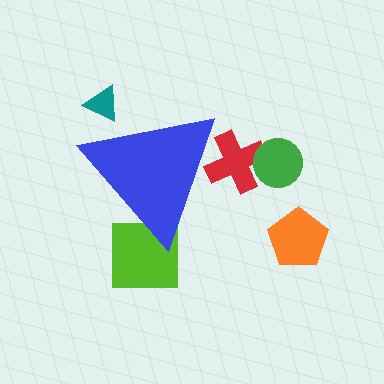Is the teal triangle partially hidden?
Yes, the teal triangle is partially hidden behind the blue triangle.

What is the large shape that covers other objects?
A blue triangle.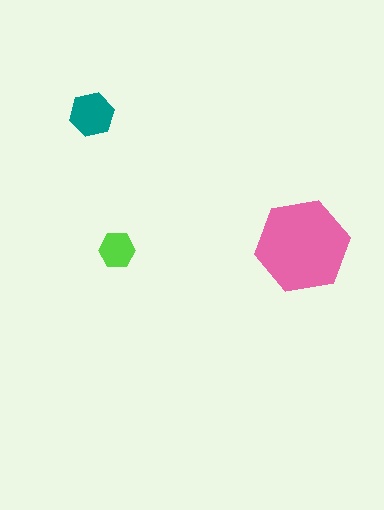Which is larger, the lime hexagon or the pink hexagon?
The pink one.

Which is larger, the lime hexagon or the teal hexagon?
The teal one.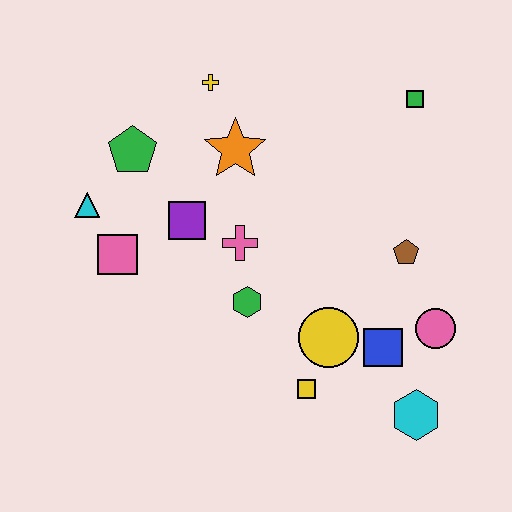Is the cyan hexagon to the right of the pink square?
Yes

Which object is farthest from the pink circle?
The cyan triangle is farthest from the pink circle.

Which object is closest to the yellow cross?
The orange star is closest to the yellow cross.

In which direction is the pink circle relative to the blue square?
The pink circle is to the right of the blue square.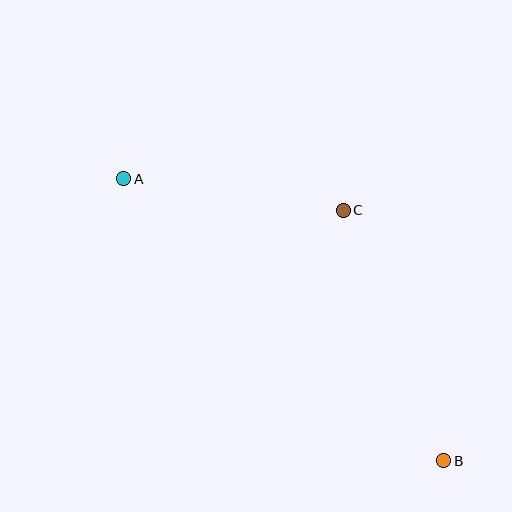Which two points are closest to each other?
Points A and C are closest to each other.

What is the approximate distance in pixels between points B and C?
The distance between B and C is approximately 270 pixels.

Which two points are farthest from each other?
Points A and B are farthest from each other.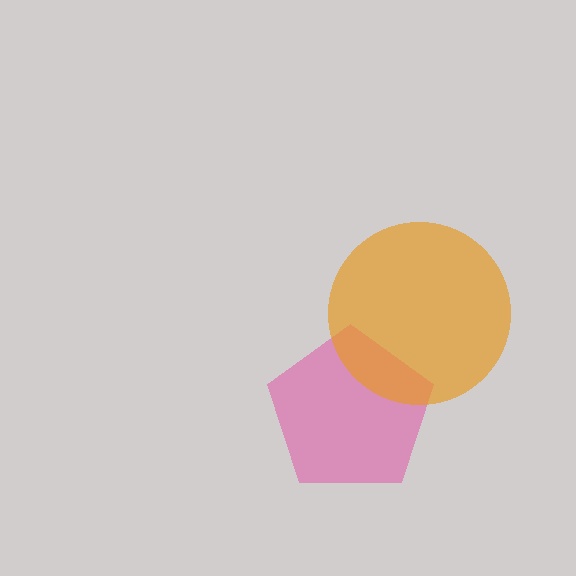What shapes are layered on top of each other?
The layered shapes are: a pink pentagon, an orange circle.